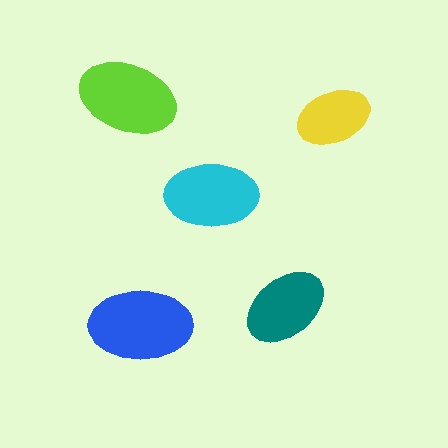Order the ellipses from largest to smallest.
the blue one, the lime one, the cyan one, the teal one, the yellow one.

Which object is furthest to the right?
The yellow ellipse is rightmost.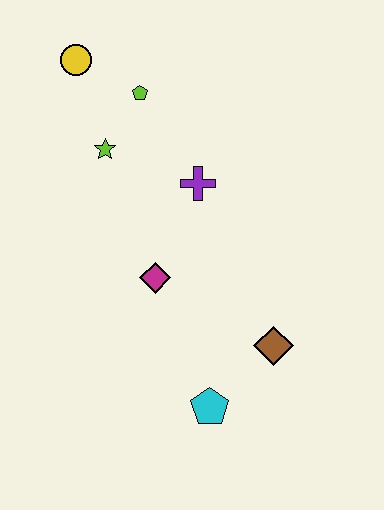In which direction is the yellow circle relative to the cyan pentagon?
The yellow circle is above the cyan pentagon.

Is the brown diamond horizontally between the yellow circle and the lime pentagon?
No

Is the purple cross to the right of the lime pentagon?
Yes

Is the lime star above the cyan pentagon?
Yes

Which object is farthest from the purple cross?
The cyan pentagon is farthest from the purple cross.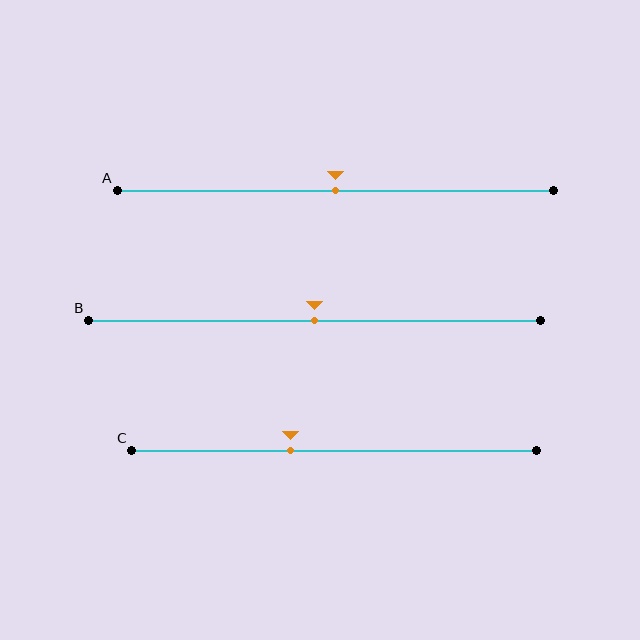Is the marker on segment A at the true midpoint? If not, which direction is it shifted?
Yes, the marker on segment A is at the true midpoint.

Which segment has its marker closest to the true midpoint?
Segment A has its marker closest to the true midpoint.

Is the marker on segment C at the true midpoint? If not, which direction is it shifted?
No, the marker on segment C is shifted to the left by about 11% of the segment length.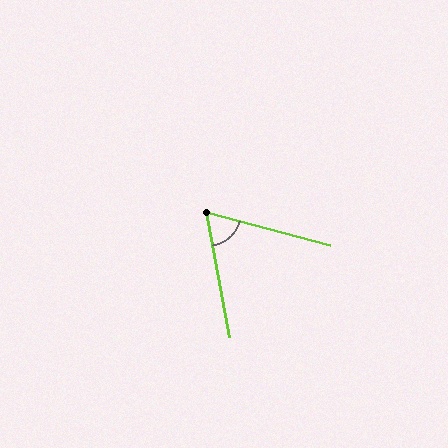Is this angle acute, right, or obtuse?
It is acute.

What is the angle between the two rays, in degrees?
Approximately 64 degrees.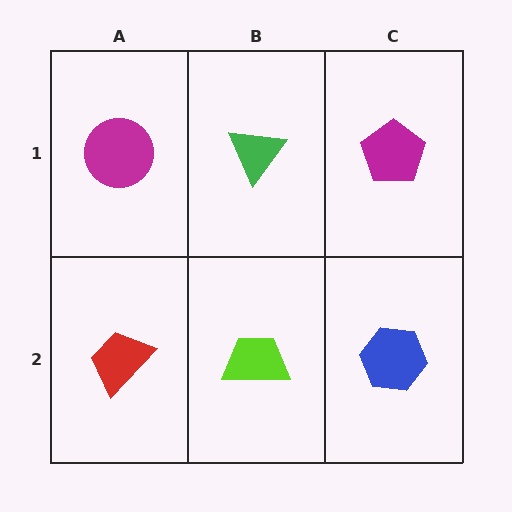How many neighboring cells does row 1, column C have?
2.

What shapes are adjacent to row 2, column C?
A magenta pentagon (row 1, column C), a lime trapezoid (row 2, column B).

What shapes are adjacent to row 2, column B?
A green triangle (row 1, column B), a red trapezoid (row 2, column A), a blue hexagon (row 2, column C).